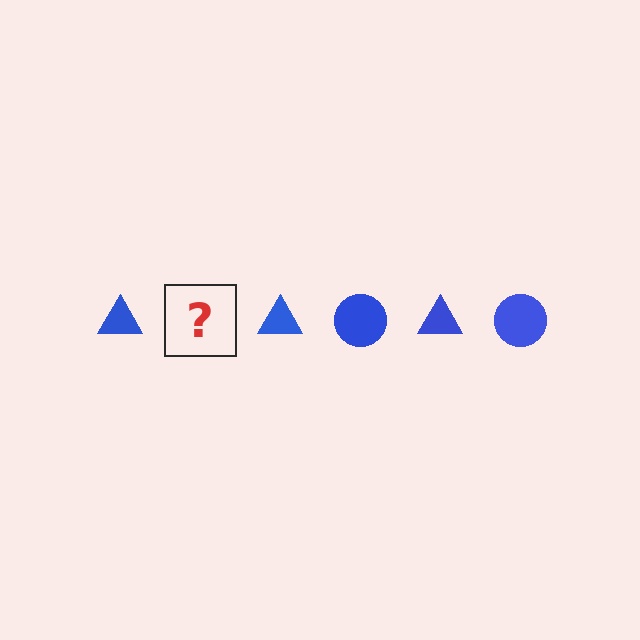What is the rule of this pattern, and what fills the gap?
The rule is that the pattern cycles through triangle, circle shapes in blue. The gap should be filled with a blue circle.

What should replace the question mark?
The question mark should be replaced with a blue circle.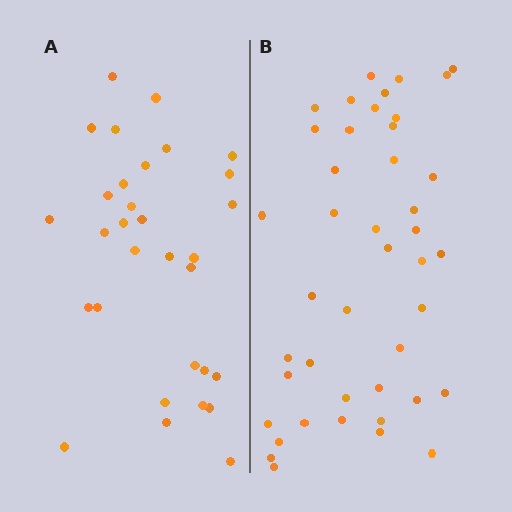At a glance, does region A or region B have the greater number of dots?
Region B (the right region) has more dots.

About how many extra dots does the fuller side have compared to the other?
Region B has roughly 12 or so more dots than region A.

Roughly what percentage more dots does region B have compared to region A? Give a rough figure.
About 40% more.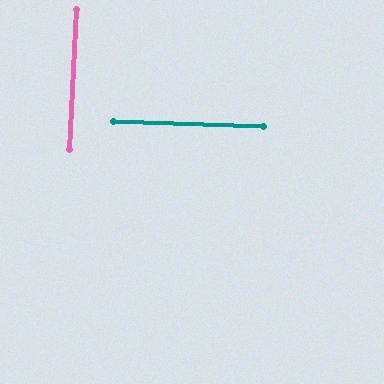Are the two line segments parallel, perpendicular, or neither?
Perpendicular — they meet at approximately 89°.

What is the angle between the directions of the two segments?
Approximately 89 degrees.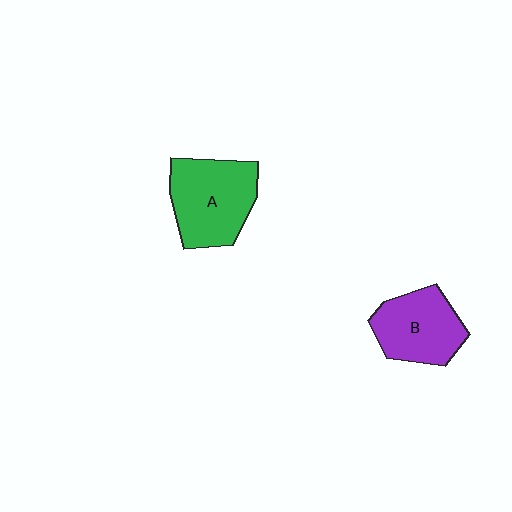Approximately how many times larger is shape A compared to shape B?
Approximately 1.2 times.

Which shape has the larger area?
Shape A (green).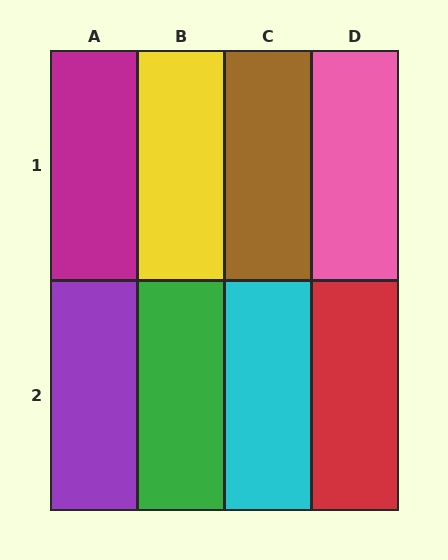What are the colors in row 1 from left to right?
Magenta, yellow, brown, pink.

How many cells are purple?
1 cell is purple.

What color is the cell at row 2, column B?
Green.